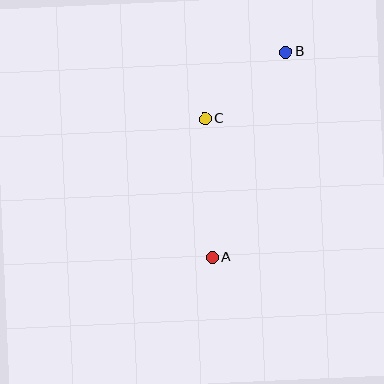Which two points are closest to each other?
Points B and C are closest to each other.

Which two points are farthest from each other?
Points A and B are farthest from each other.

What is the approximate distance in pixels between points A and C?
The distance between A and C is approximately 139 pixels.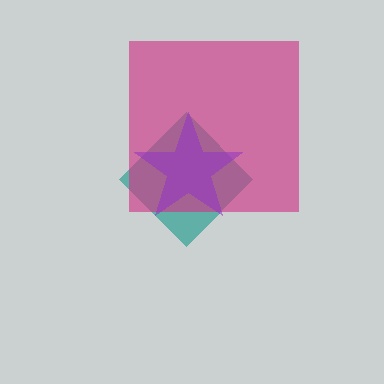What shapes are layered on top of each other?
The layered shapes are: a teal diamond, a magenta square, a purple star.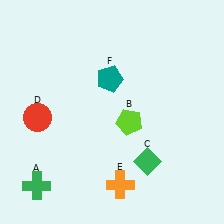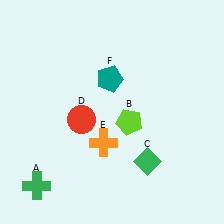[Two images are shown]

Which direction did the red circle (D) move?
The red circle (D) moved right.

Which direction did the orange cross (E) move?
The orange cross (E) moved up.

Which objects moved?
The objects that moved are: the red circle (D), the orange cross (E).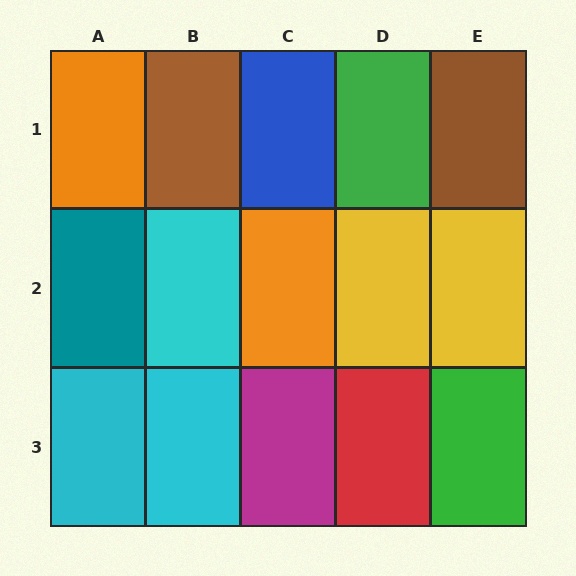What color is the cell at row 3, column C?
Magenta.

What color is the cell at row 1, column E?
Brown.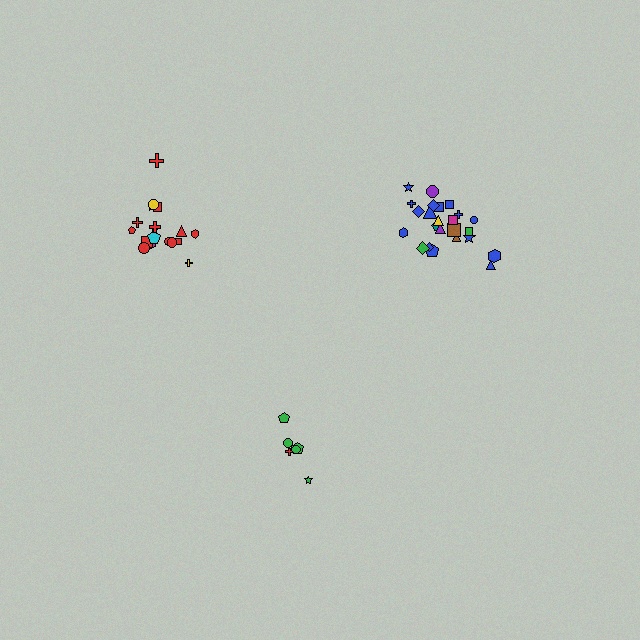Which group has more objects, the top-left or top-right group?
The top-right group.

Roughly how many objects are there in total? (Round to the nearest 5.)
Roughly 50 objects in total.